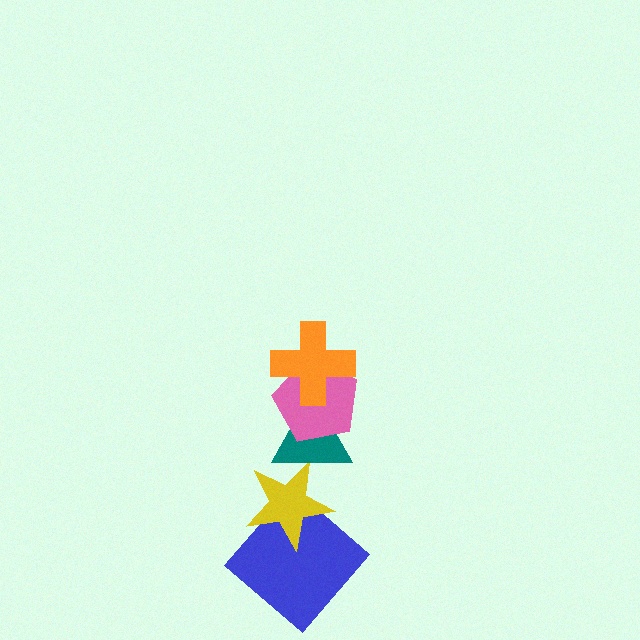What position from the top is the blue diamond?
The blue diamond is 5th from the top.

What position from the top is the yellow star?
The yellow star is 4th from the top.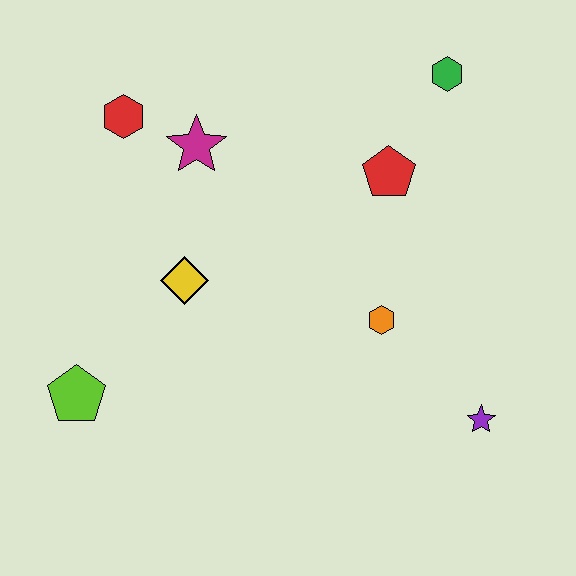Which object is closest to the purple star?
The orange hexagon is closest to the purple star.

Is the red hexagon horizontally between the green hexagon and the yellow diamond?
No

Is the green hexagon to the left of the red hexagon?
No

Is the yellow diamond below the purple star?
No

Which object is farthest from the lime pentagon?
The green hexagon is farthest from the lime pentagon.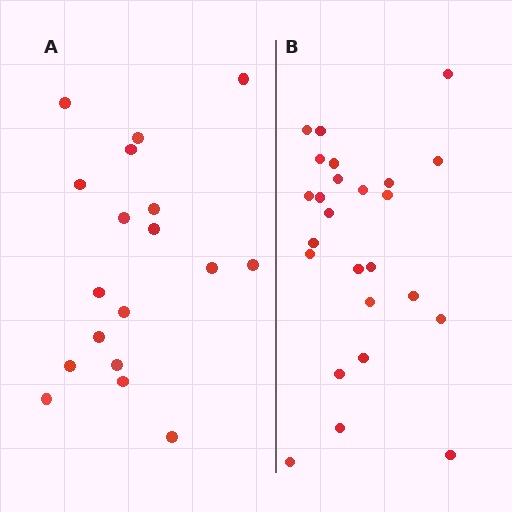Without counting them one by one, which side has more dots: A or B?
Region B (the right region) has more dots.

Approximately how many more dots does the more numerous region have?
Region B has roughly 8 or so more dots than region A.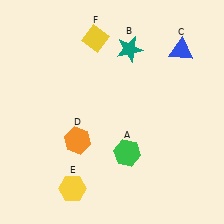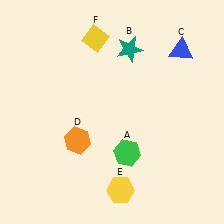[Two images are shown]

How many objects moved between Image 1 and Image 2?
1 object moved between the two images.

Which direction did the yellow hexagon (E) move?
The yellow hexagon (E) moved right.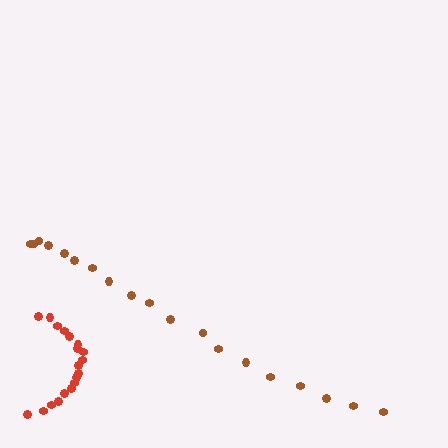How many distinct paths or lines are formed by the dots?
There are 2 distinct paths.